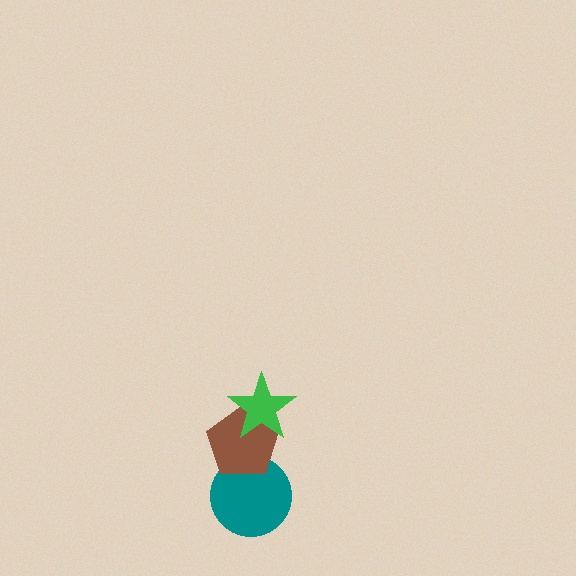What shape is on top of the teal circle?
The brown pentagon is on top of the teal circle.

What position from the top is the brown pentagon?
The brown pentagon is 2nd from the top.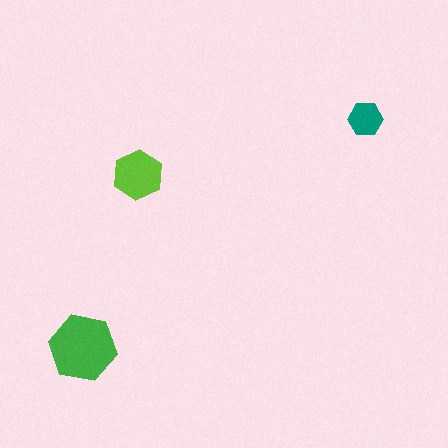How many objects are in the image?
There are 3 objects in the image.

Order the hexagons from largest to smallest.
the green one, the lime one, the teal one.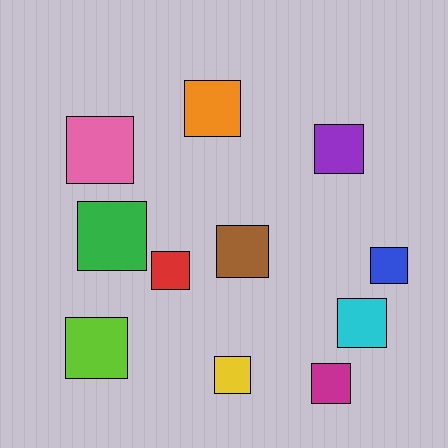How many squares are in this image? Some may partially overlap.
There are 11 squares.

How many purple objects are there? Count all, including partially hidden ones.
There is 1 purple object.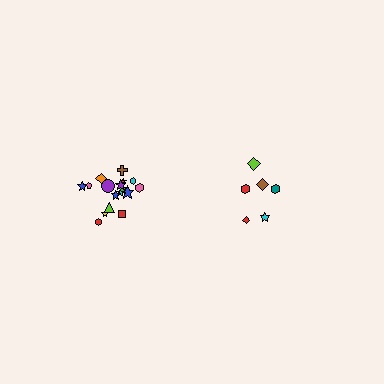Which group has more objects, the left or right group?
The left group.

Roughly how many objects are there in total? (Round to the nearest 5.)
Roughly 25 objects in total.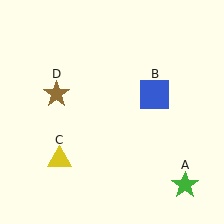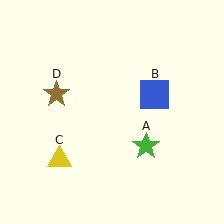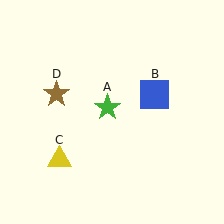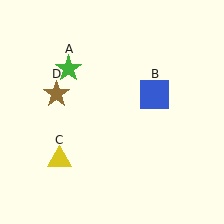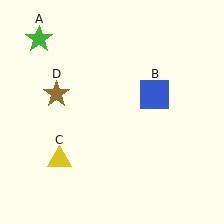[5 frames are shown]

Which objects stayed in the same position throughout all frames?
Blue square (object B) and yellow triangle (object C) and brown star (object D) remained stationary.